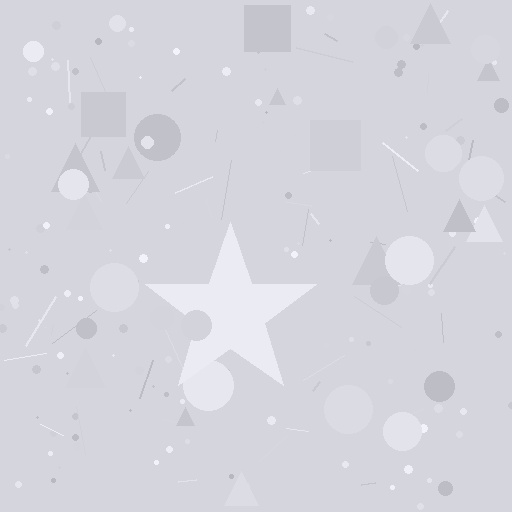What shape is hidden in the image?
A star is hidden in the image.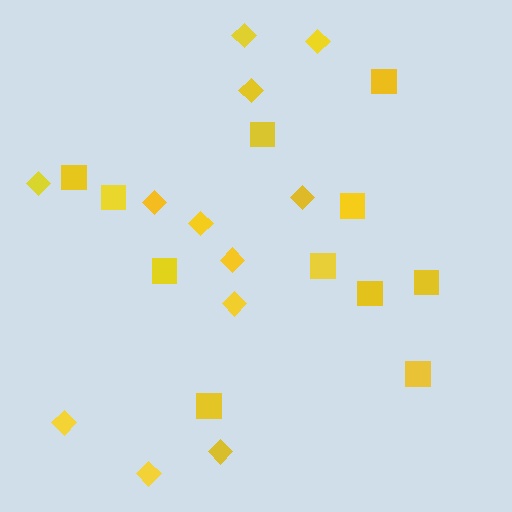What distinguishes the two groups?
There are 2 groups: one group of diamonds (12) and one group of squares (11).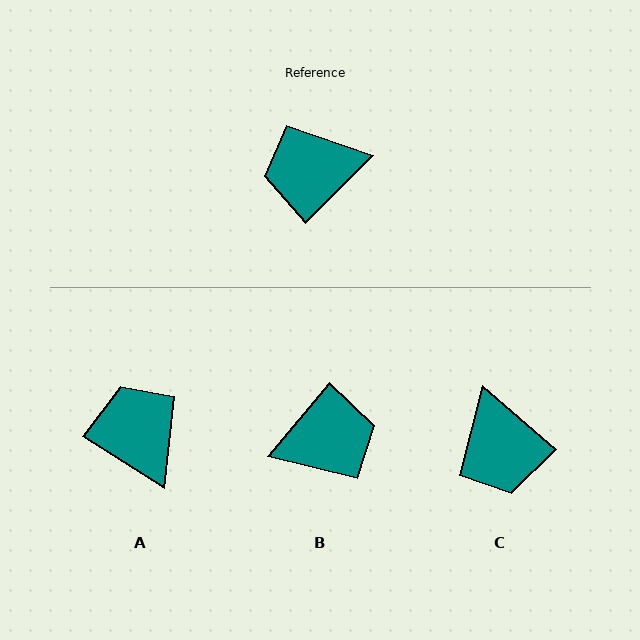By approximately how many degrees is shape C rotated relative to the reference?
Approximately 94 degrees counter-clockwise.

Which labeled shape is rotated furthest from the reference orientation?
B, about 175 degrees away.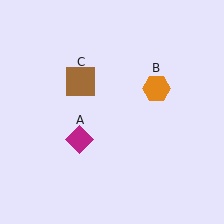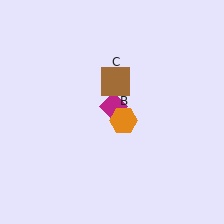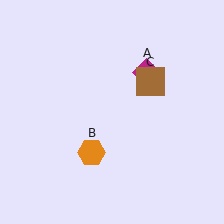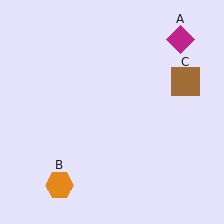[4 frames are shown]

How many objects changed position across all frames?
3 objects changed position: magenta diamond (object A), orange hexagon (object B), brown square (object C).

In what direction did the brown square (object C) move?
The brown square (object C) moved right.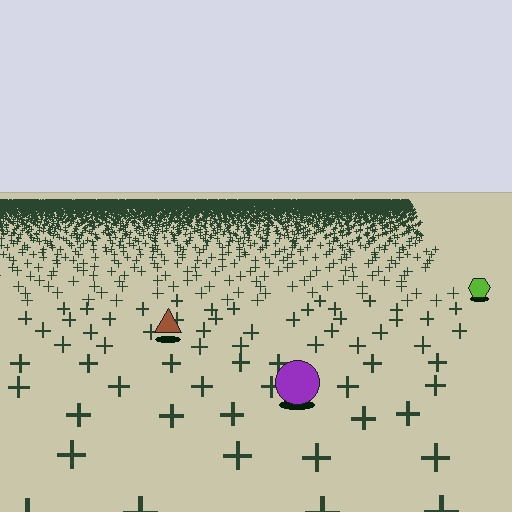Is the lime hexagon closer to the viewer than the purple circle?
No. The purple circle is closer — you can tell from the texture gradient: the ground texture is coarser near it.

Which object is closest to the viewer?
The purple circle is closest. The texture marks near it are larger and more spread out.